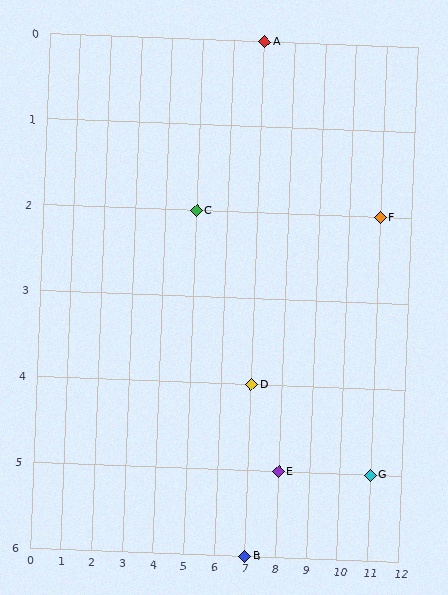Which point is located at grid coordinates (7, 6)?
Point B is at (7, 6).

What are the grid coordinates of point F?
Point F is at grid coordinates (11, 2).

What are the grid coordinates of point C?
Point C is at grid coordinates (5, 2).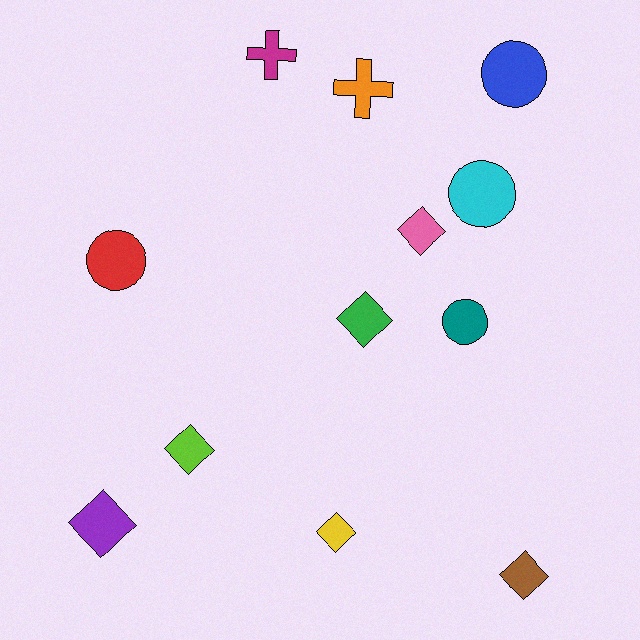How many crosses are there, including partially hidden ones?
There are 2 crosses.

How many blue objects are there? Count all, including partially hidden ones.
There is 1 blue object.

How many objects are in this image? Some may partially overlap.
There are 12 objects.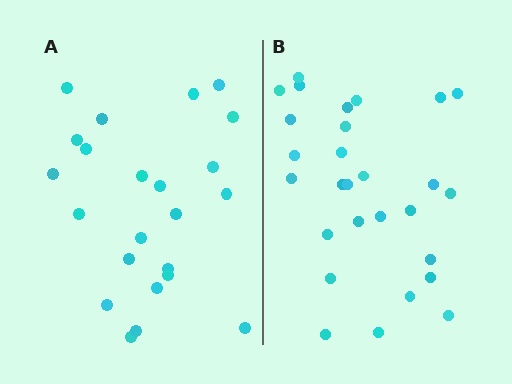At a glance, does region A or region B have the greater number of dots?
Region B (the right region) has more dots.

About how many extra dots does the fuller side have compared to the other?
Region B has about 5 more dots than region A.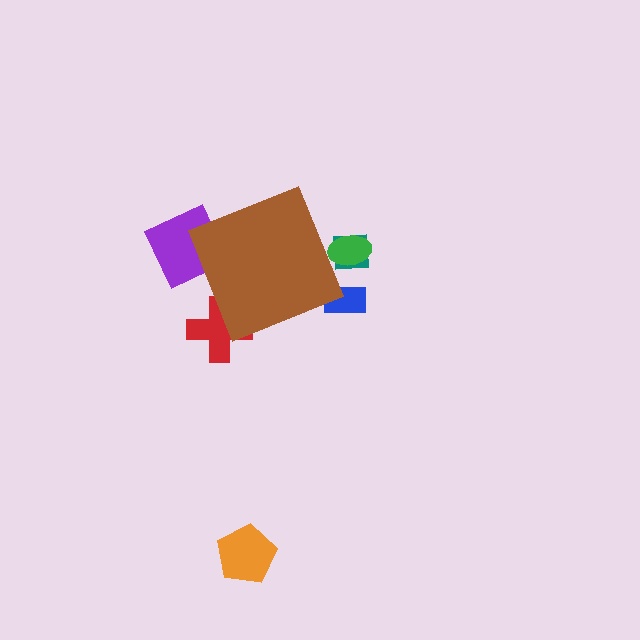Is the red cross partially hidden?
Yes, the red cross is partially hidden behind the brown diamond.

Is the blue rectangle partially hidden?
Yes, the blue rectangle is partially hidden behind the brown diamond.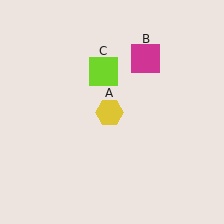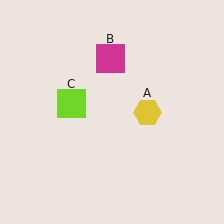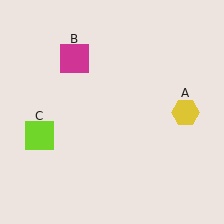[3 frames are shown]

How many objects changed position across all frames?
3 objects changed position: yellow hexagon (object A), magenta square (object B), lime square (object C).